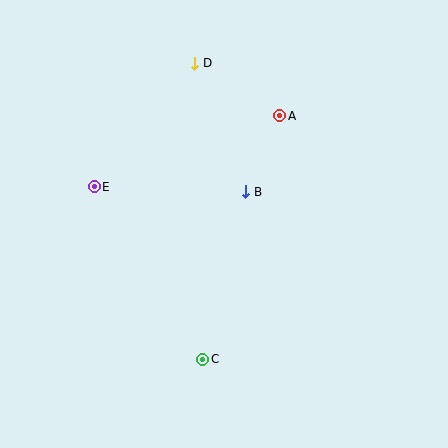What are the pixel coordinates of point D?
Point D is at (195, 63).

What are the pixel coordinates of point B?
Point B is at (246, 192).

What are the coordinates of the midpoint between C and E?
The midpoint between C and E is at (149, 273).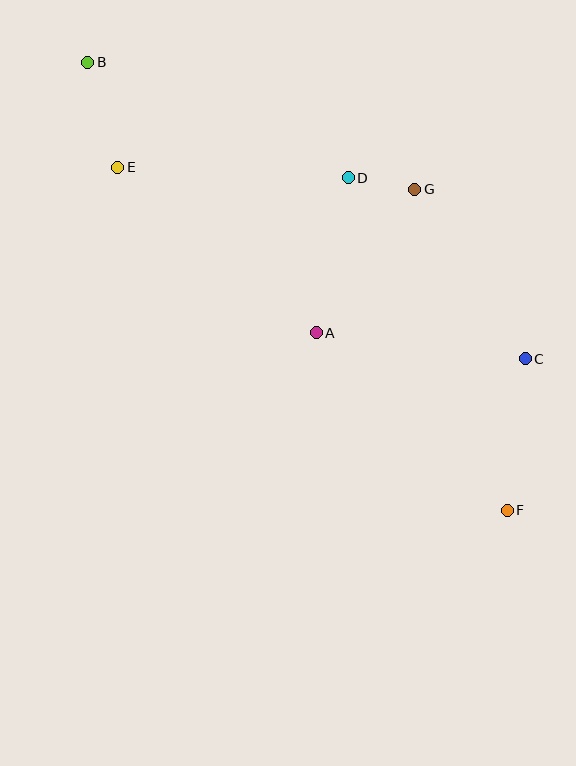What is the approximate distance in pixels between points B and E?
The distance between B and E is approximately 109 pixels.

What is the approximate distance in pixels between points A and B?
The distance between A and B is approximately 354 pixels.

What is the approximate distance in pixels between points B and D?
The distance between B and D is approximately 285 pixels.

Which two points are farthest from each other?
Points B and F are farthest from each other.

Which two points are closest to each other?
Points D and G are closest to each other.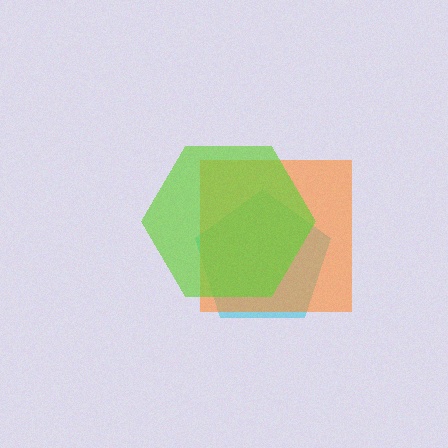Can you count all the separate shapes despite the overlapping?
Yes, there are 3 separate shapes.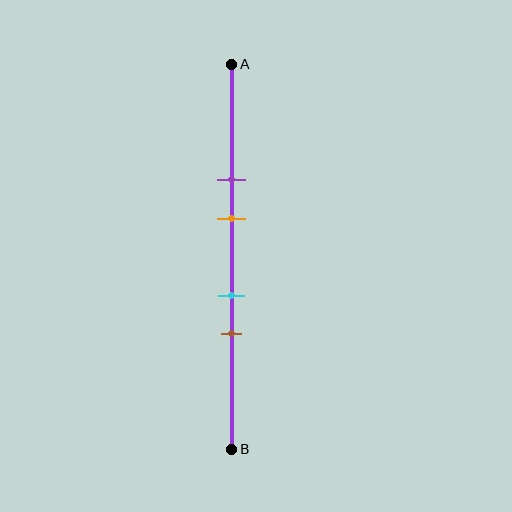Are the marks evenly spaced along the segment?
No, the marks are not evenly spaced.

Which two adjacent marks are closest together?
The cyan and brown marks are the closest adjacent pair.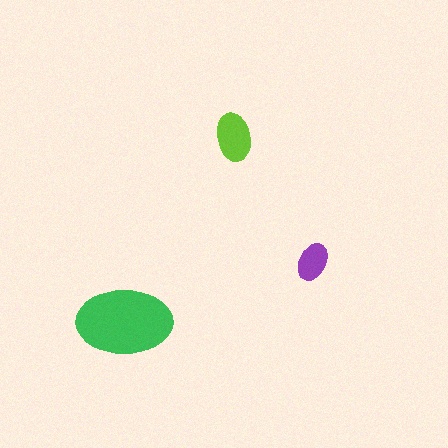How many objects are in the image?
There are 3 objects in the image.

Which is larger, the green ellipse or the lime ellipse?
The green one.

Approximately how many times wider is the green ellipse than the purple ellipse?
About 2.5 times wider.